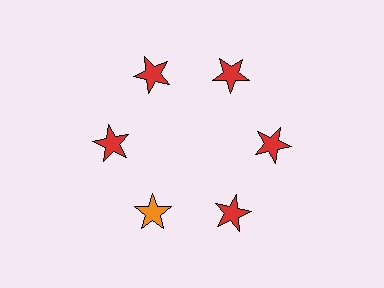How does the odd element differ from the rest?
It has a different color: orange instead of red.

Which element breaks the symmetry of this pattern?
The orange star at roughly the 7 o'clock position breaks the symmetry. All other shapes are red stars.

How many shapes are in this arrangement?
There are 6 shapes arranged in a ring pattern.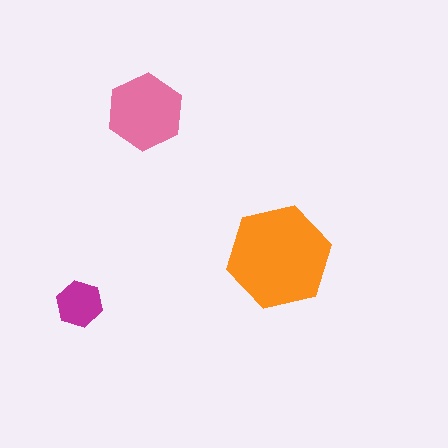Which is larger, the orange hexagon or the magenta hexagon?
The orange one.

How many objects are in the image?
There are 3 objects in the image.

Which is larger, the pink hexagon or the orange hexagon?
The orange one.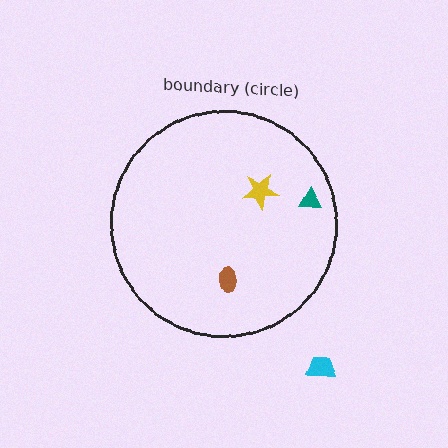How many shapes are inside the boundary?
3 inside, 1 outside.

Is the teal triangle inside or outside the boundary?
Inside.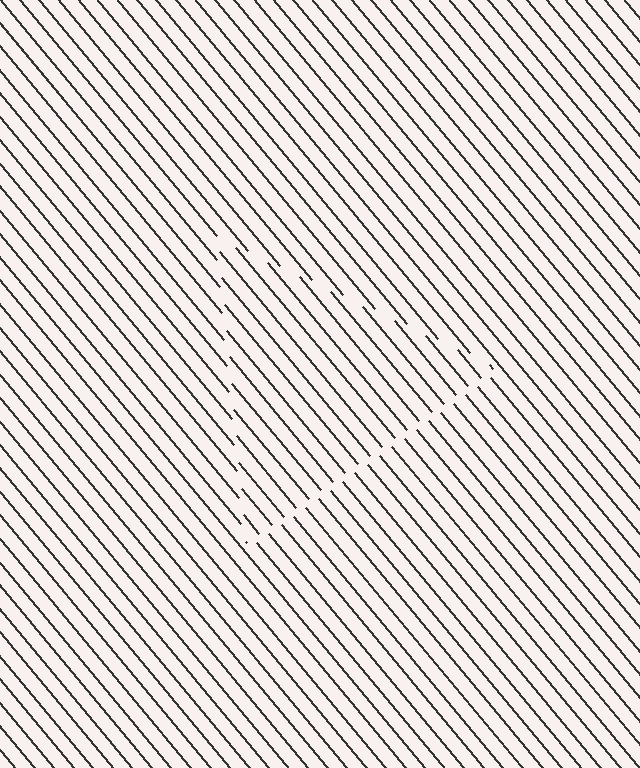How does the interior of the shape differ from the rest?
The interior of the shape contains the same grating, shifted by half a period — the contour is defined by the phase discontinuity where line-ends from the inner and outer gratings abut.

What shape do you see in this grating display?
An illusory triangle. The interior of the shape contains the same grating, shifted by half a period — the contour is defined by the phase discontinuity where line-ends from the inner and outer gratings abut.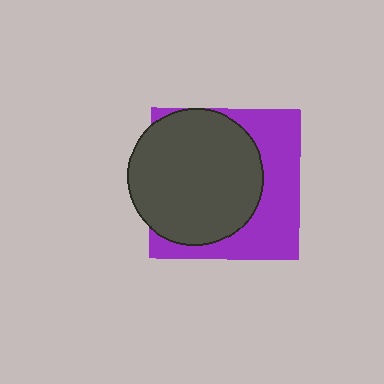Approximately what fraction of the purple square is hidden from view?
Roughly 58% of the purple square is hidden behind the dark gray circle.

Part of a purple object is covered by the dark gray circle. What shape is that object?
It is a square.